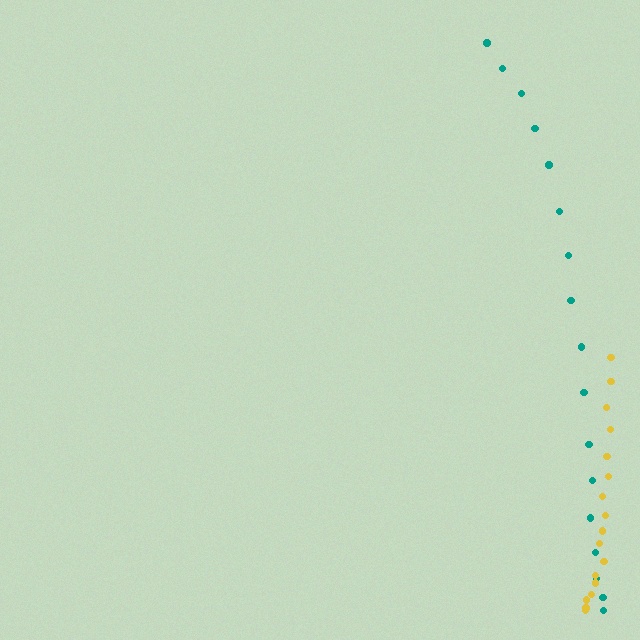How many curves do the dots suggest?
There are 2 distinct paths.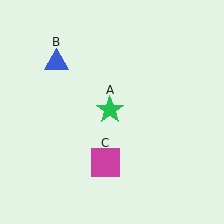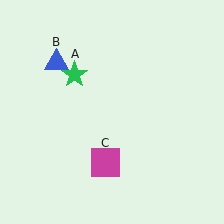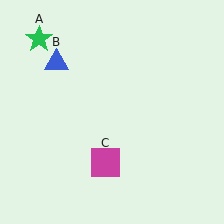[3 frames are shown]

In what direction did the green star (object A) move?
The green star (object A) moved up and to the left.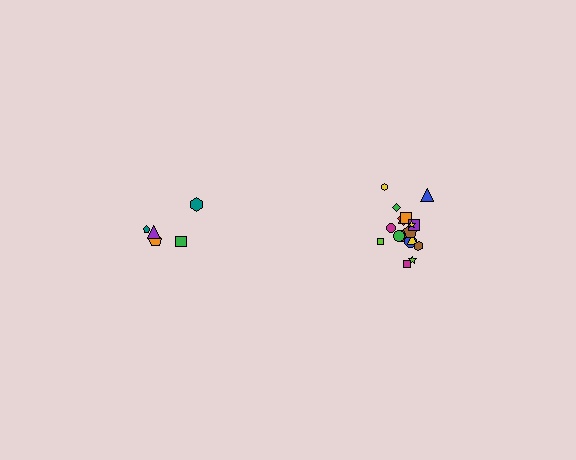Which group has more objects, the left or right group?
The right group.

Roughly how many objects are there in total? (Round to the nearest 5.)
Roughly 25 objects in total.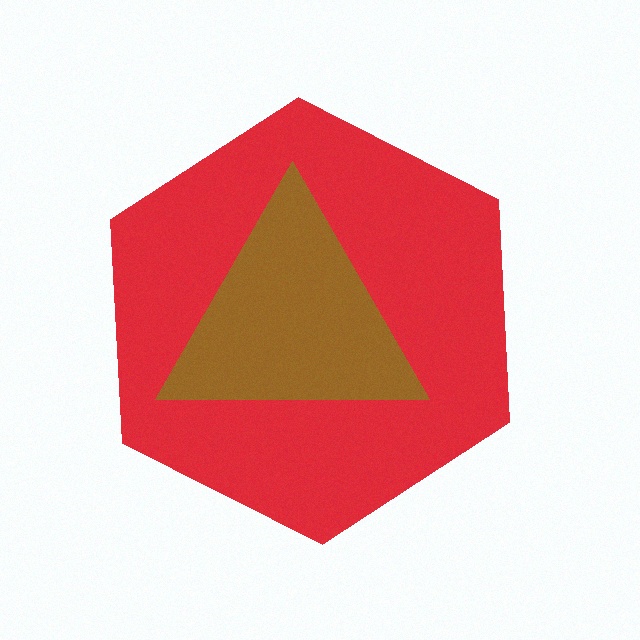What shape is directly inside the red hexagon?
The brown triangle.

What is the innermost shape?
The brown triangle.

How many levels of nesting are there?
2.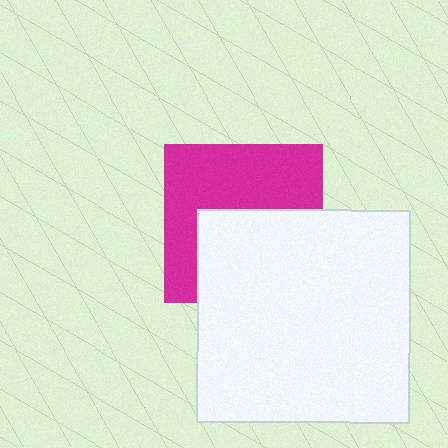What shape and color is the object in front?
The object in front is a white square.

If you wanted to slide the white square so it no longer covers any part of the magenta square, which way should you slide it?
Slide it down — that is the most direct way to separate the two shapes.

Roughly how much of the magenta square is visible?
About half of it is visible (roughly 54%).